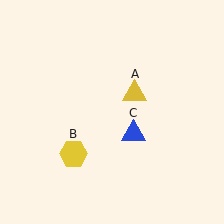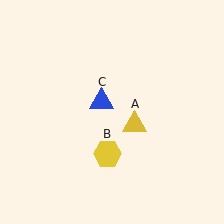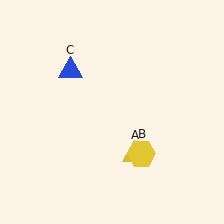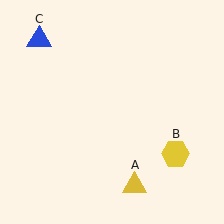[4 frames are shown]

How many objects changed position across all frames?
3 objects changed position: yellow triangle (object A), yellow hexagon (object B), blue triangle (object C).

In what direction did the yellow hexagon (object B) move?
The yellow hexagon (object B) moved right.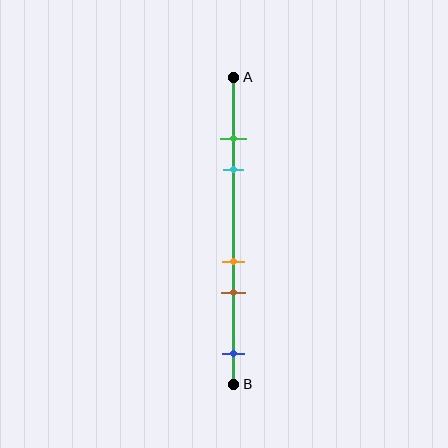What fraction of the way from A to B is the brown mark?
The brown mark is approximately 70% (0.7) of the way from A to B.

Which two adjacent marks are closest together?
The green and cyan marks are the closest adjacent pair.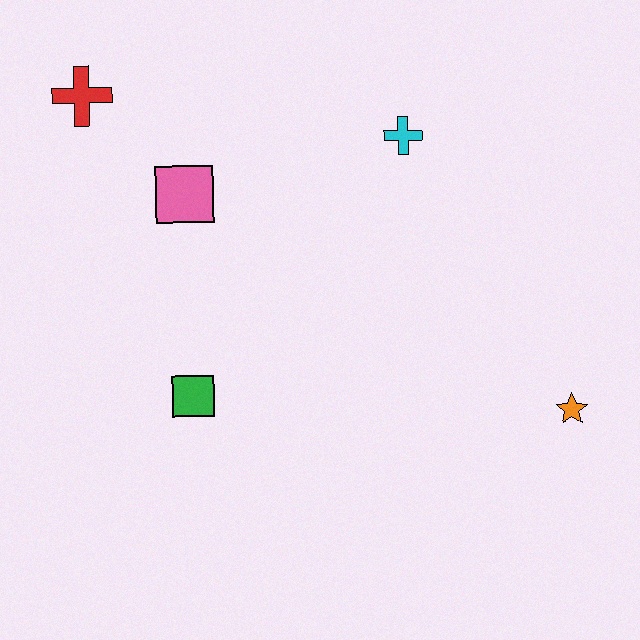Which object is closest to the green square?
The pink square is closest to the green square.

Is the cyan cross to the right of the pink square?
Yes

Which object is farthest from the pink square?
The orange star is farthest from the pink square.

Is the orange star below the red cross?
Yes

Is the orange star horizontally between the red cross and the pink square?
No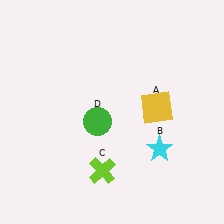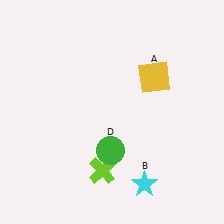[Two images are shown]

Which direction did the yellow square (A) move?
The yellow square (A) moved up.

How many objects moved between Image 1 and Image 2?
3 objects moved between the two images.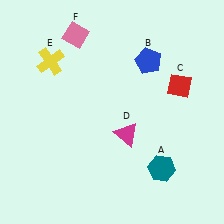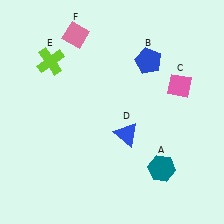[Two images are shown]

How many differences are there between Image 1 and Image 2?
There are 3 differences between the two images.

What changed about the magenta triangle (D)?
In Image 1, D is magenta. In Image 2, it changed to blue.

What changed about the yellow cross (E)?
In Image 1, E is yellow. In Image 2, it changed to lime.